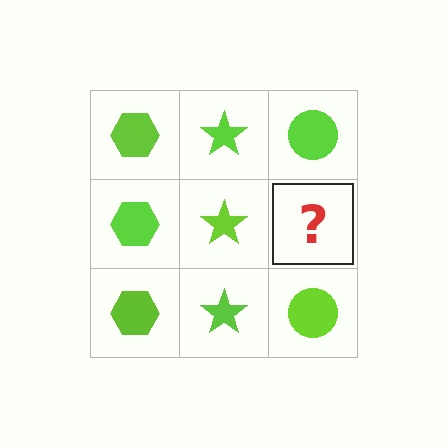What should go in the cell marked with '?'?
The missing cell should contain a lime circle.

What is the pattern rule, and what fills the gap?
The rule is that each column has a consistent shape. The gap should be filled with a lime circle.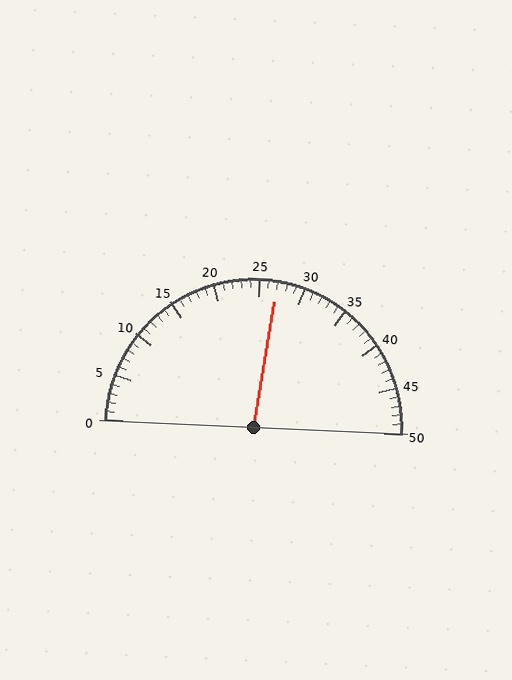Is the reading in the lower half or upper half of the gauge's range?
The reading is in the upper half of the range (0 to 50).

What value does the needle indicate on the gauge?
The needle indicates approximately 27.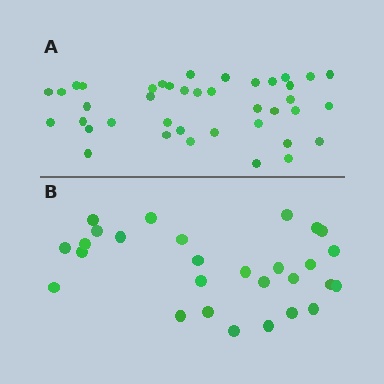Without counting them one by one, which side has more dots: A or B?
Region A (the top region) has more dots.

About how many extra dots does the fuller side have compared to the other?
Region A has roughly 12 or so more dots than region B.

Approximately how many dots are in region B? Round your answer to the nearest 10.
About 30 dots. (The exact count is 28, which rounds to 30.)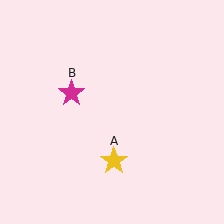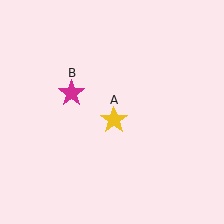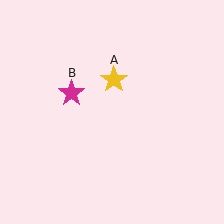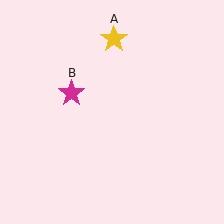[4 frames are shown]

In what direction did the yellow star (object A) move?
The yellow star (object A) moved up.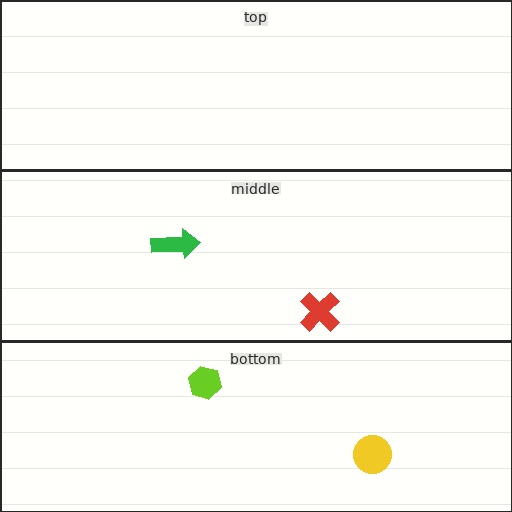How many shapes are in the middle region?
2.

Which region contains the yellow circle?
The bottom region.